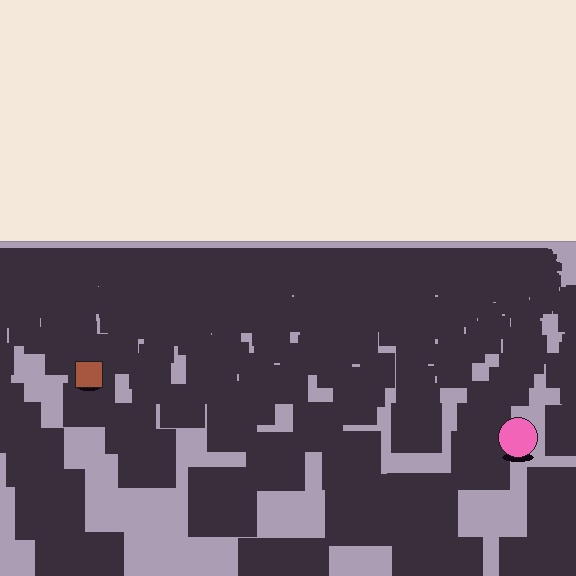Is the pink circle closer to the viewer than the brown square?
Yes. The pink circle is closer — you can tell from the texture gradient: the ground texture is coarser near it.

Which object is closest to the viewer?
The pink circle is closest. The texture marks near it are larger and more spread out.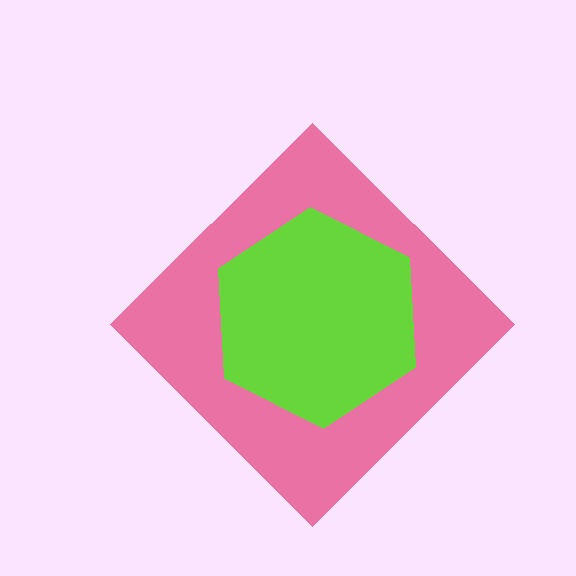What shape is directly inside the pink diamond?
The lime hexagon.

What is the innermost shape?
The lime hexagon.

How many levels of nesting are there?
2.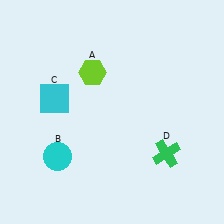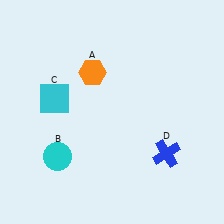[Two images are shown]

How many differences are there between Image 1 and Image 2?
There are 2 differences between the two images.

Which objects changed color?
A changed from lime to orange. D changed from green to blue.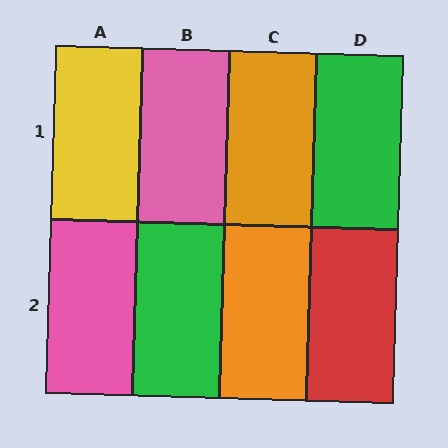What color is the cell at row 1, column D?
Green.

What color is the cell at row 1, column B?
Pink.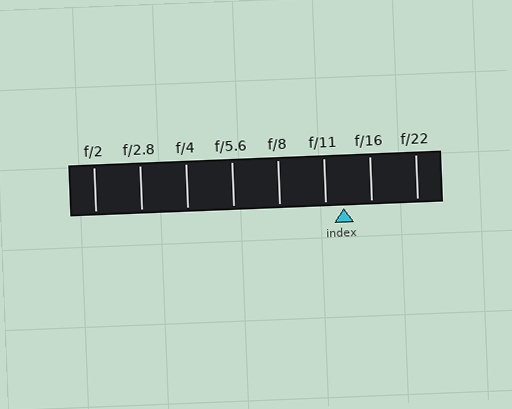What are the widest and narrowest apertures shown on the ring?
The widest aperture shown is f/2 and the narrowest is f/22.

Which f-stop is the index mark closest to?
The index mark is closest to f/11.